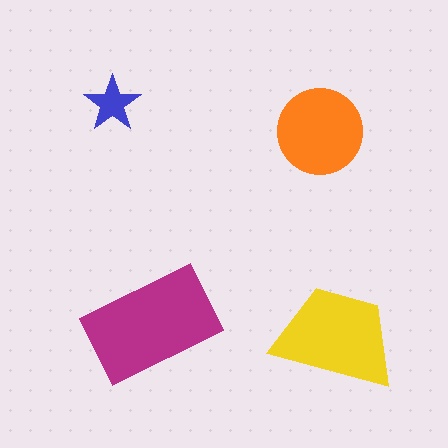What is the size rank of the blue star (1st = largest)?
4th.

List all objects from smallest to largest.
The blue star, the orange circle, the yellow trapezoid, the magenta rectangle.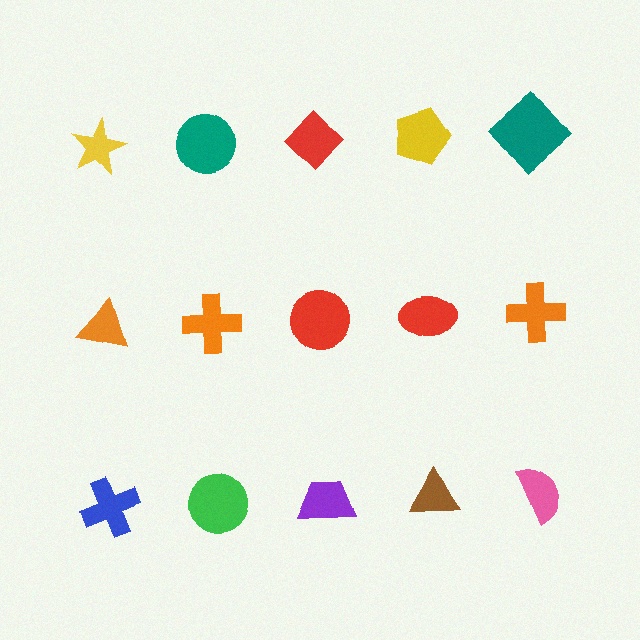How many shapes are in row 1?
5 shapes.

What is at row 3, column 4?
A brown triangle.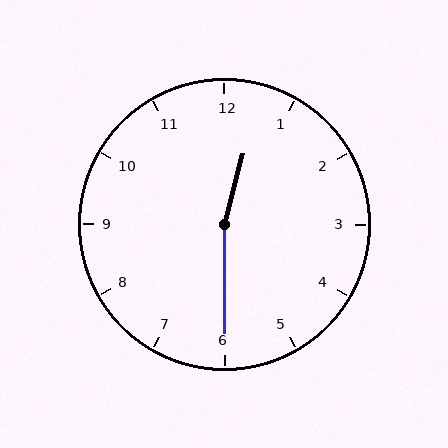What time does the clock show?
12:30.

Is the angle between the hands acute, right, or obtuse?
It is obtuse.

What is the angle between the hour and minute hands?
Approximately 165 degrees.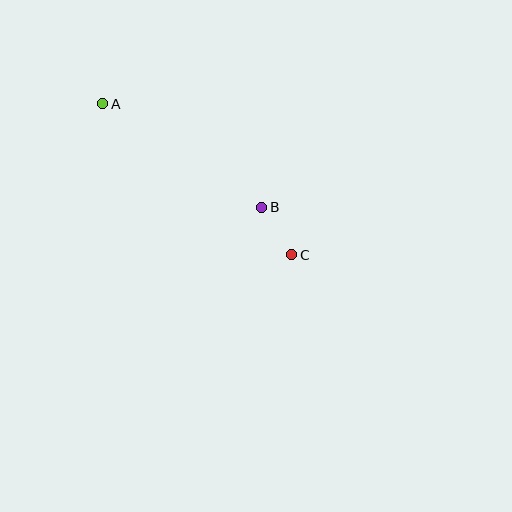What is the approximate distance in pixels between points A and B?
The distance between A and B is approximately 190 pixels.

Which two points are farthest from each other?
Points A and C are farthest from each other.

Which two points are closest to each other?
Points B and C are closest to each other.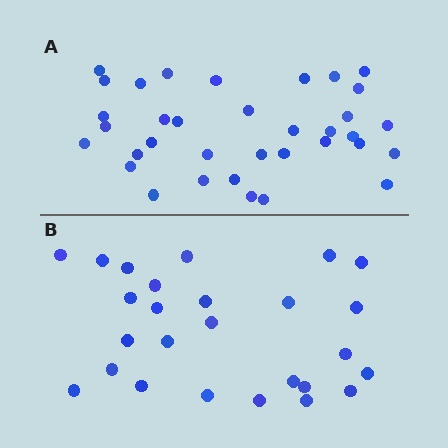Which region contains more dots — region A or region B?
Region A (the top region) has more dots.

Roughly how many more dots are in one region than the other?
Region A has roughly 8 or so more dots than region B.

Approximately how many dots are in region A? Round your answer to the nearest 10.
About 40 dots. (The exact count is 35, which rounds to 40.)